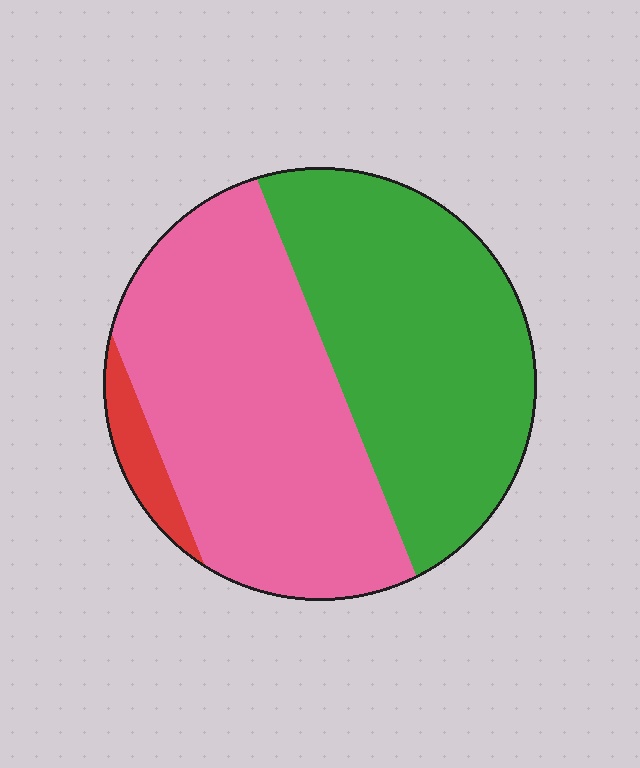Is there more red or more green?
Green.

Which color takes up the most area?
Pink, at roughly 50%.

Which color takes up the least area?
Red, at roughly 5%.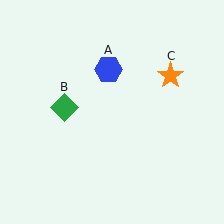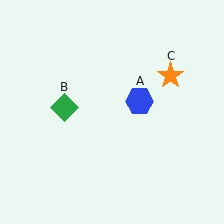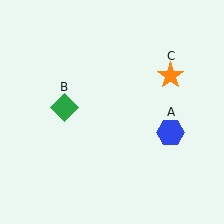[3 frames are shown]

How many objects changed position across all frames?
1 object changed position: blue hexagon (object A).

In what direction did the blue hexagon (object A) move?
The blue hexagon (object A) moved down and to the right.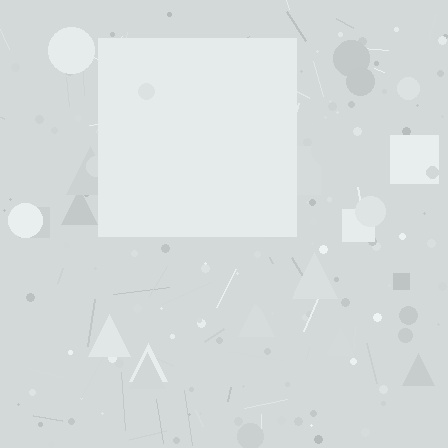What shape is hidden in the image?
A square is hidden in the image.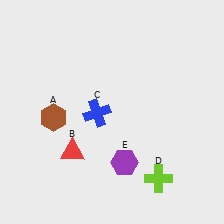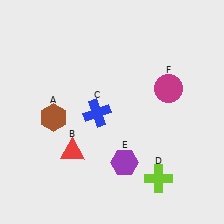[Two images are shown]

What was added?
A magenta circle (F) was added in Image 2.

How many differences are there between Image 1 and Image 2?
There is 1 difference between the two images.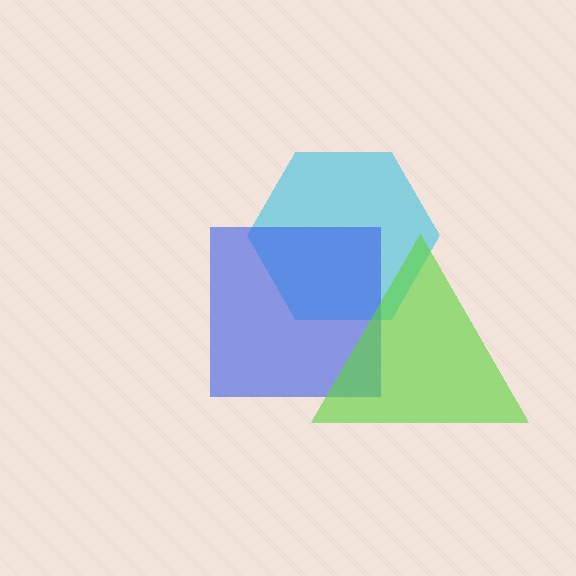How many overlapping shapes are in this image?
There are 3 overlapping shapes in the image.